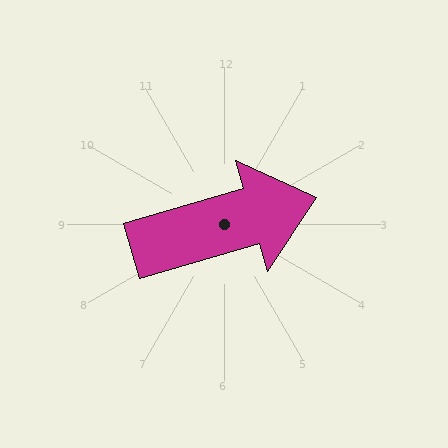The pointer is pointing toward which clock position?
Roughly 2 o'clock.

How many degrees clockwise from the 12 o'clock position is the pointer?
Approximately 74 degrees.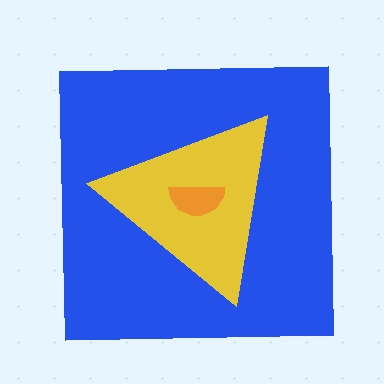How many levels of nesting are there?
3.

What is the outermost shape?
The blue square.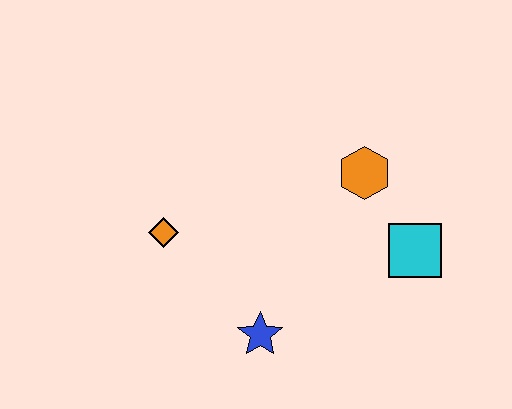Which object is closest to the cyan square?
The orange hexagon is closest to the cyan square.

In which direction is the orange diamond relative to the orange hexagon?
The orange diamond is to the left of the orange hexagon.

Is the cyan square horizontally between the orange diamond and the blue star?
No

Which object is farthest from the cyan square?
The orange diamond is farthest from the cyan square.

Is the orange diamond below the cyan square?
No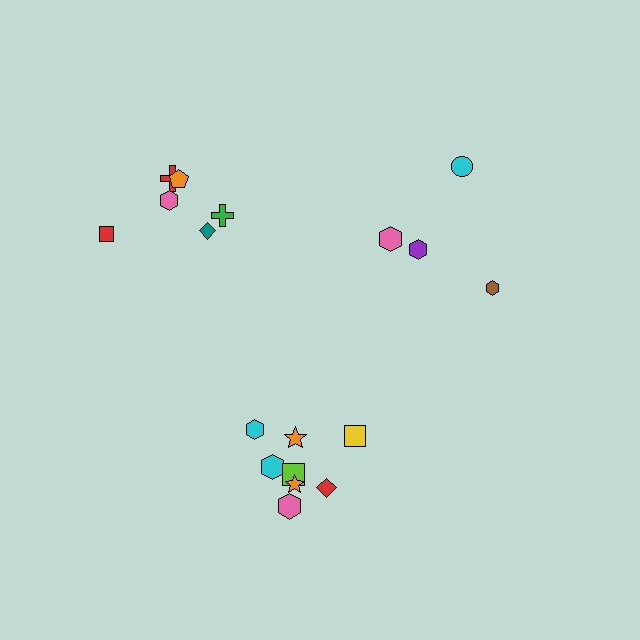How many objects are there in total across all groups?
There are 18 objects.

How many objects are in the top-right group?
There are 4 objects.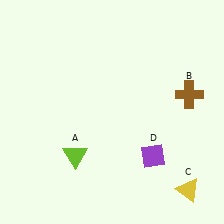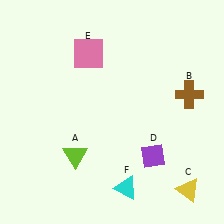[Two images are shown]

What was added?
A pink square (E), a cyan triangle (F) were added in Image 2.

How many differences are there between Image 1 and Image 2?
There are 2 differences between the two images.